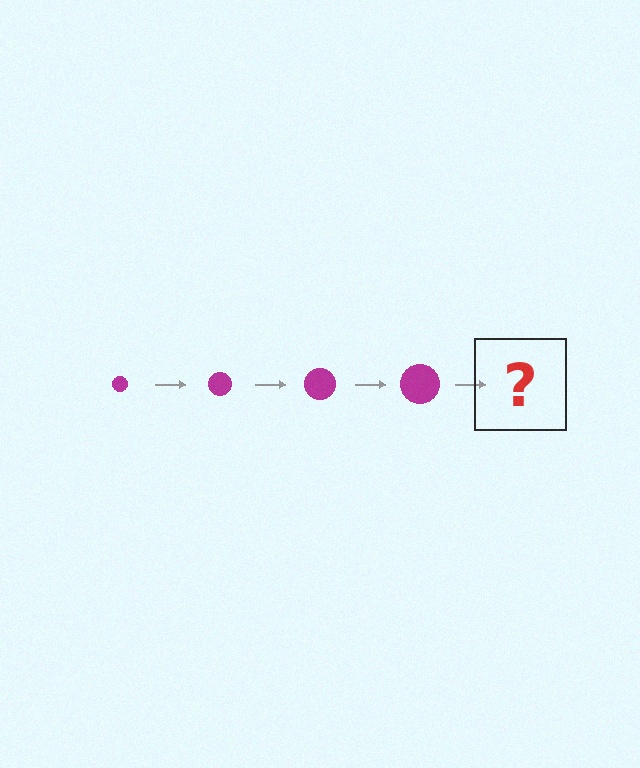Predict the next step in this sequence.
The next step is a magenta circle, larger than the previous one.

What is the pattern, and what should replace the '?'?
The pattern is that the circle gets progressively larger each step. The '?' should be a magenta circle, larger than the previous one.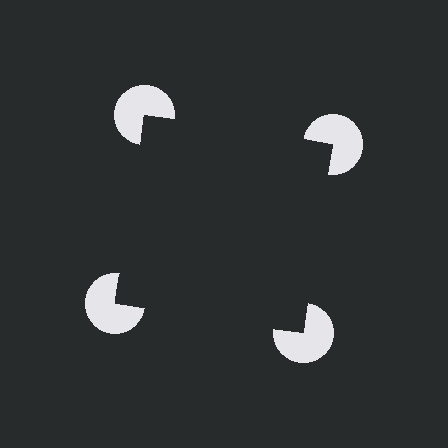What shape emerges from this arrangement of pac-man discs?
An illusory square — its edges are inferred from the aligned wedge cuts in the pac-man discs, not physically drawn.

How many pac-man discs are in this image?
There are 4 — one at each vertex of the illusory square.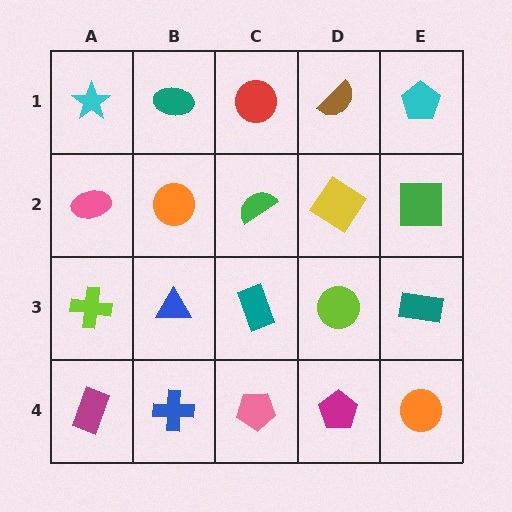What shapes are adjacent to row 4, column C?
A teal rectangle (row 3, column C), a blue cross (row 4, column B), a magenta pentagon (row 4, column D).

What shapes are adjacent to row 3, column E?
A green square (row 2, column E), an orange circle (row 4, column E), a lime circle (row 3, column D).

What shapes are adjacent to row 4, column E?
A teal rectangle (row 3, column E), a magenta pentagon (row 4, column D).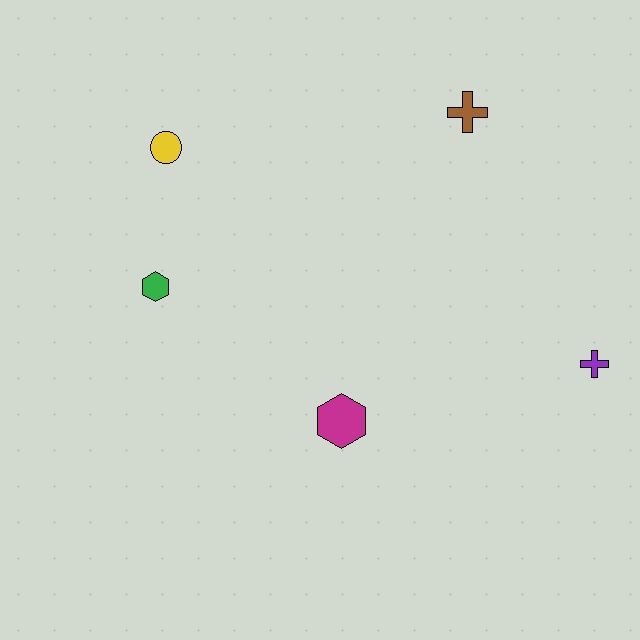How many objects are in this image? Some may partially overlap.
There are 5 objects.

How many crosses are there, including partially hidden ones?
There are 2 crosses.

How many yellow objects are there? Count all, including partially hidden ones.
There is 1 yellow object.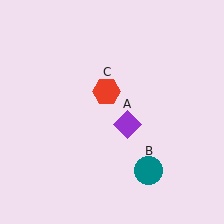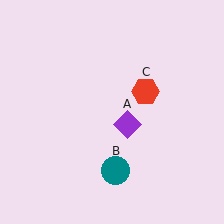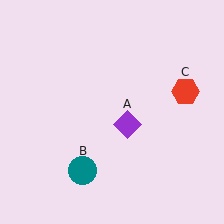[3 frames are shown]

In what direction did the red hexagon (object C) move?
The red hexagon (object C) moved right.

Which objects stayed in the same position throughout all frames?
Purple diamond (object A) remained stationary.